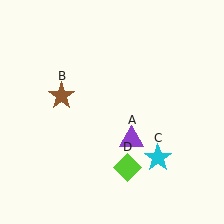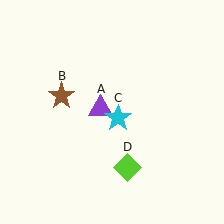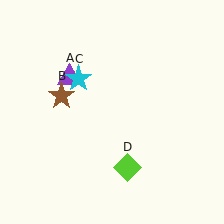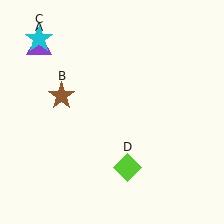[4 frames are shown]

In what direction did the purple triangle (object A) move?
The purple triangle (object A) moved up and to the left.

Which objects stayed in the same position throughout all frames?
Brown star (object B) and lime diamond (object D) remained stationary.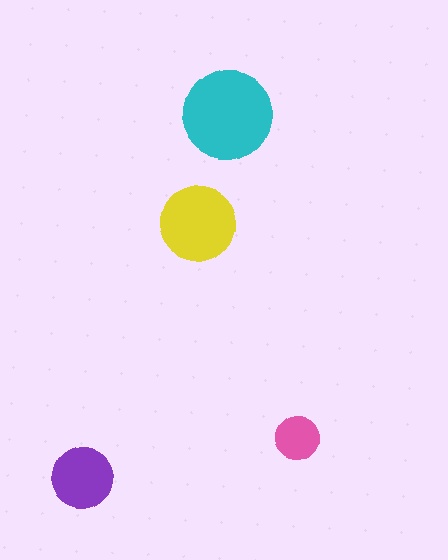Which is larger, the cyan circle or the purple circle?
The cyan one.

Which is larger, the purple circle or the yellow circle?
The yellow one.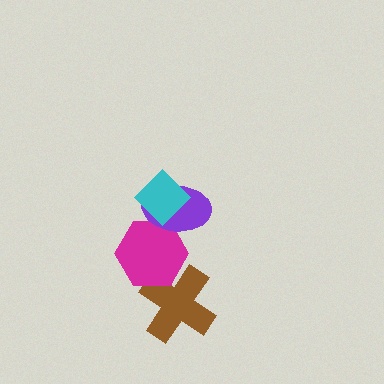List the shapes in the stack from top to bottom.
From top to bottom: the cyan diamond, the purple ellipse, the magenta hexagon, the brown cross.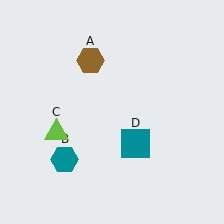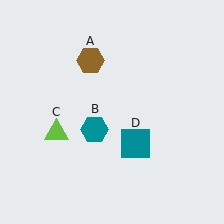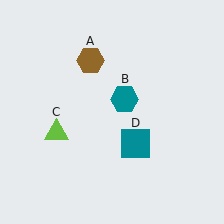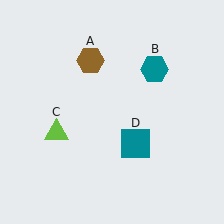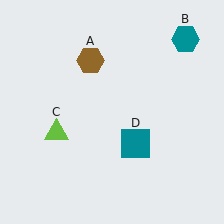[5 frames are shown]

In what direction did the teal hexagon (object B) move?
The teal hexagon (object B) moved up and to the right.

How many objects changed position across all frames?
1 object changed position: teal hexagon (object B).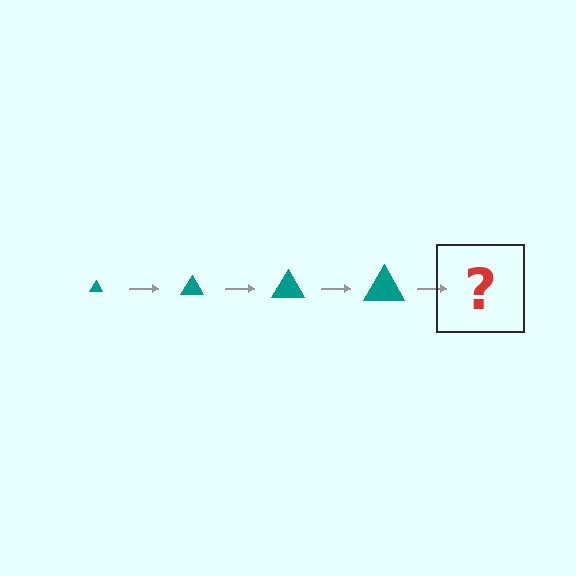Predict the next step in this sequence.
The next step is a teal triangle, larger than the previous one.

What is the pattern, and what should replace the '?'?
The pattern is that the triangle gets progressively larger each step. The '?' should be a teal triangle, larger than the previous one.